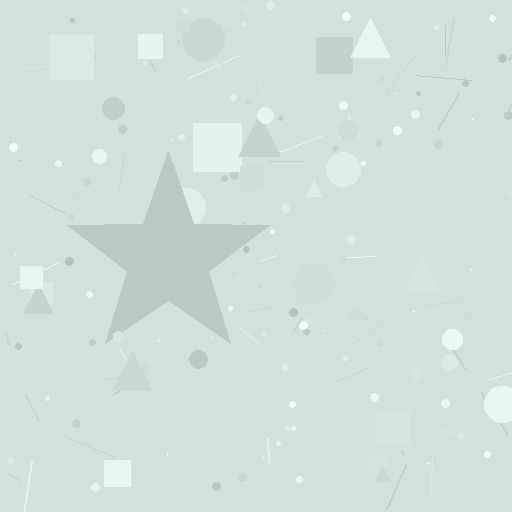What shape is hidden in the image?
A star is hidden in the image.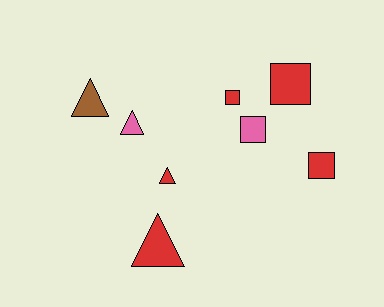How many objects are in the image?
There are 8 objects.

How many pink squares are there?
There is 1 pink square.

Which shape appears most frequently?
Triangle, with 4 objects.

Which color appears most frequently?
Red, with 5 objects.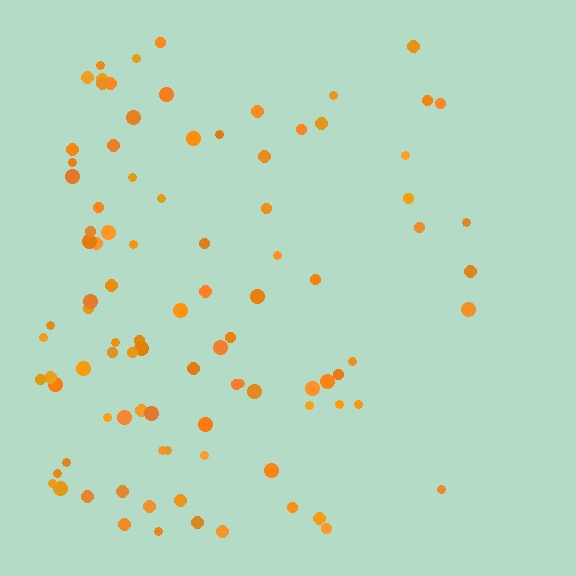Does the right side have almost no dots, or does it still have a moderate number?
Still a moderate number, just noticeably fewer than the left.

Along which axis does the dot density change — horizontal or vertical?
Horizontal.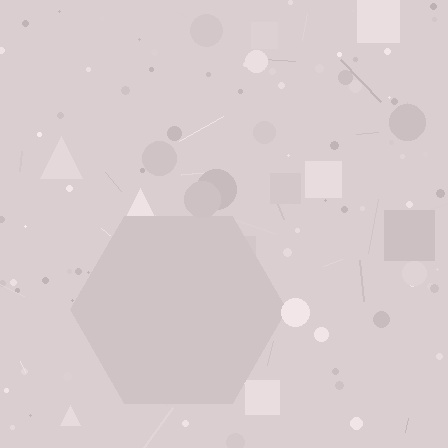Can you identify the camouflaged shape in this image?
The camouflaged shape is a hexagon.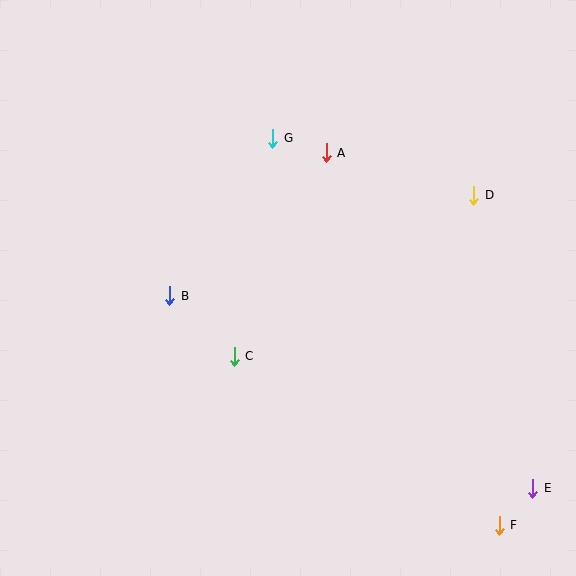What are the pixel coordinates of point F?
Point F is at (499, 525).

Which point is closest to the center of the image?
Point C at (234, 356) is closest to the center.